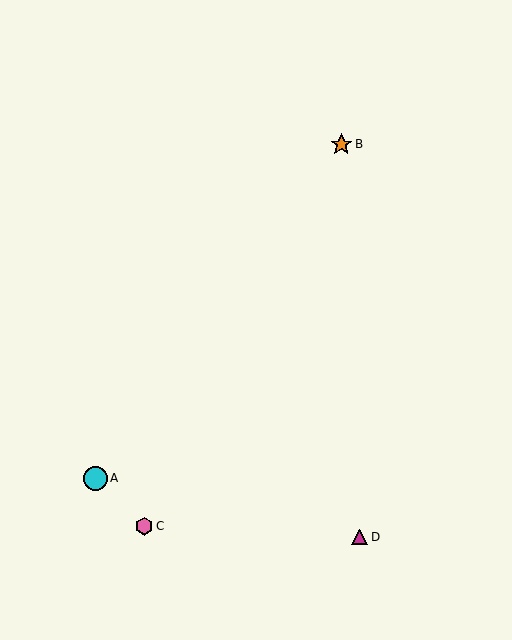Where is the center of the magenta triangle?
The center of the magenta triangle is at (360, 537).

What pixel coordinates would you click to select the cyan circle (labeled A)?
Click at (95, 478) to select the cyan circle A.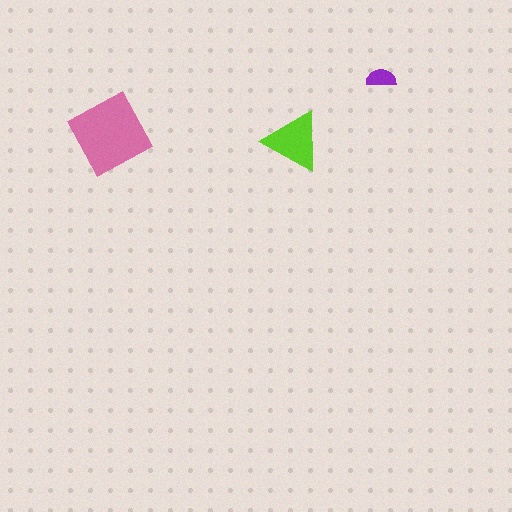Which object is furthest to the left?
The pink square is leftmost.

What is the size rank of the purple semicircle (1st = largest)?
3rd.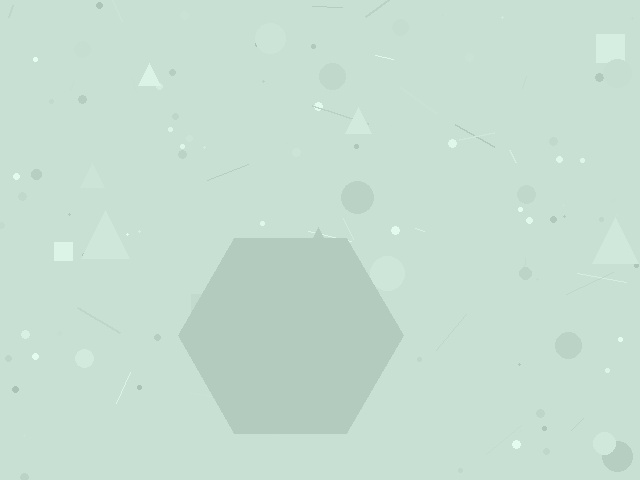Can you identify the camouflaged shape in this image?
The camouflaged shape is a hexagon.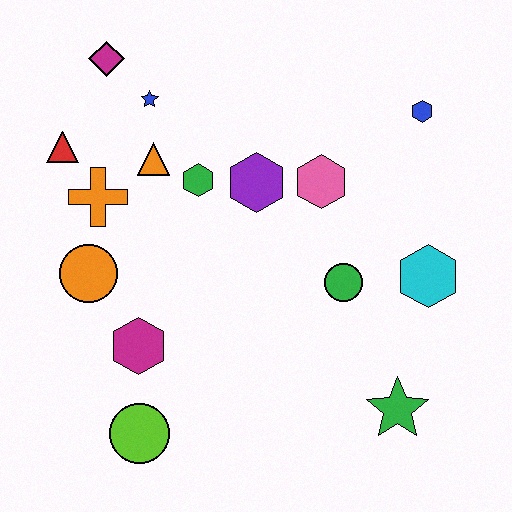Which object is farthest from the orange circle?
The blue hexagon is farthest from the orange circle.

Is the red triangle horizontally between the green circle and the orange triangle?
No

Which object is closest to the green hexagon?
The orange triangle is closest to the green hexagon.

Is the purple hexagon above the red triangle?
No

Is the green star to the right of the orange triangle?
Yes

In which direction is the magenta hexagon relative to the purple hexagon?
The magenta hexagon is below the purple hexagon.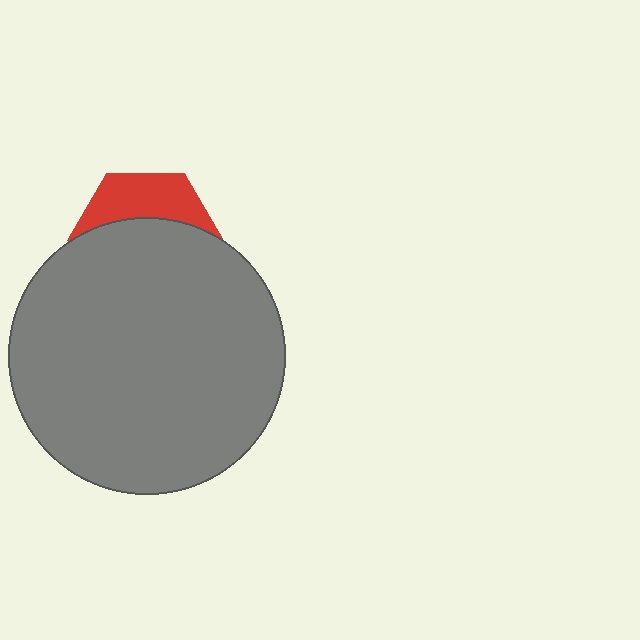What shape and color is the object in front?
The object in front is a gray circle.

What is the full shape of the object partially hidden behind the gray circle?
The partially hidden object is a red hexagon.